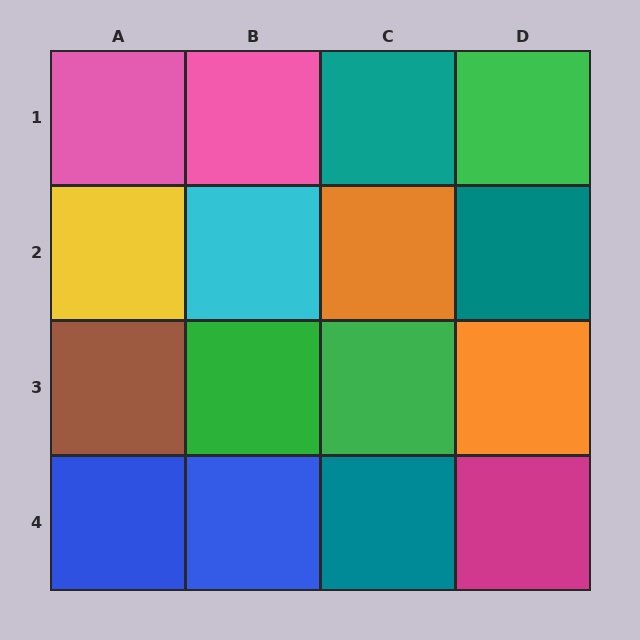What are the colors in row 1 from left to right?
Pink, pink, teal, green.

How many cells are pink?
2 cells are pink.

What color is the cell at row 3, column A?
Brown.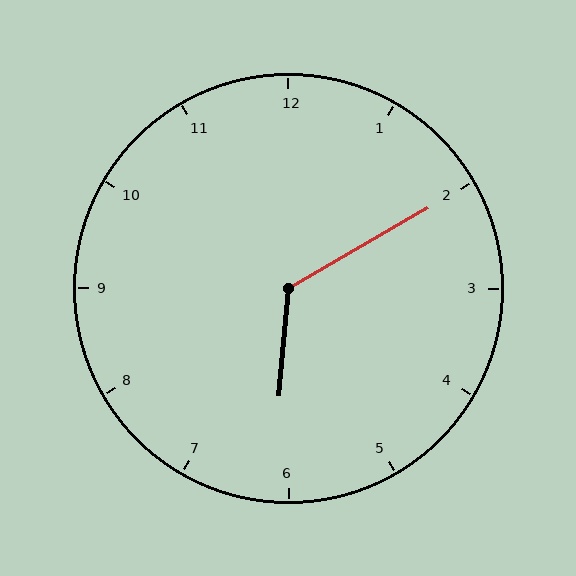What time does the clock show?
6:10.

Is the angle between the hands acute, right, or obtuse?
It is obtuse.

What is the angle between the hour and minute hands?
Approximately 125 degrees.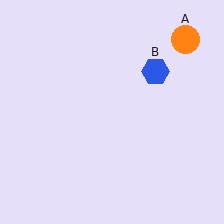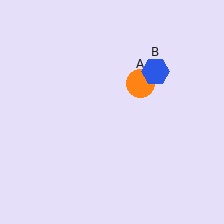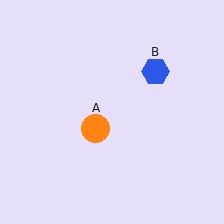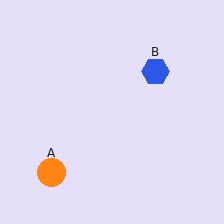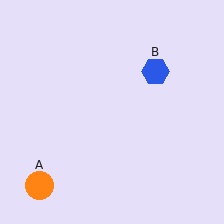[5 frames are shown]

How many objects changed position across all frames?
1 object changed position: orange circle (object A).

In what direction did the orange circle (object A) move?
The orange circle (object A) moved down and to the left.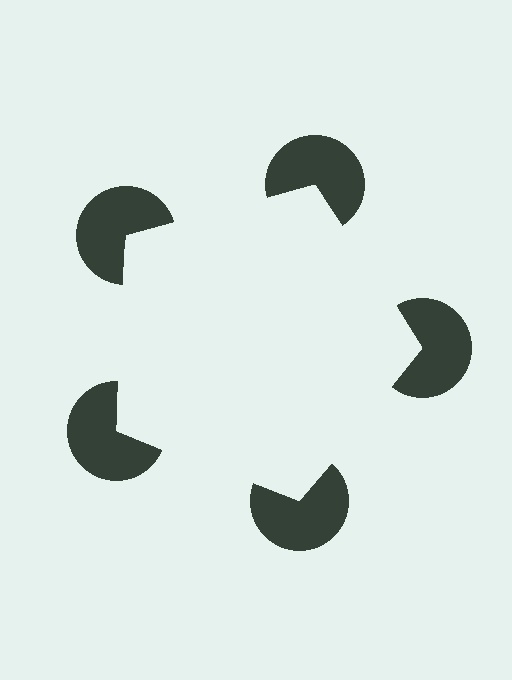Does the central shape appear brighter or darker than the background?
It typically appears slightly brighter than the background, even though no actual brightness change is drawn.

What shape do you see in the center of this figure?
An illusory pentagon — its edges are inferred from the aligned wedge cuts in the pac-man discs, not physically drawn.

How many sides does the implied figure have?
5 sides.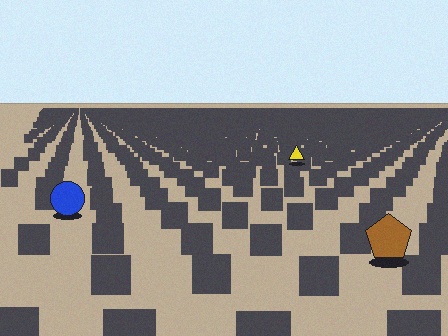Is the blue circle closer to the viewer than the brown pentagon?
No. The brown pentagon is closer — you can tell from the texture gradient: the ground texture is coarser near it.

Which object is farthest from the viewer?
The yellow triangle is farthest from the viewer. It appears smaller and the ground texture around it is denser.